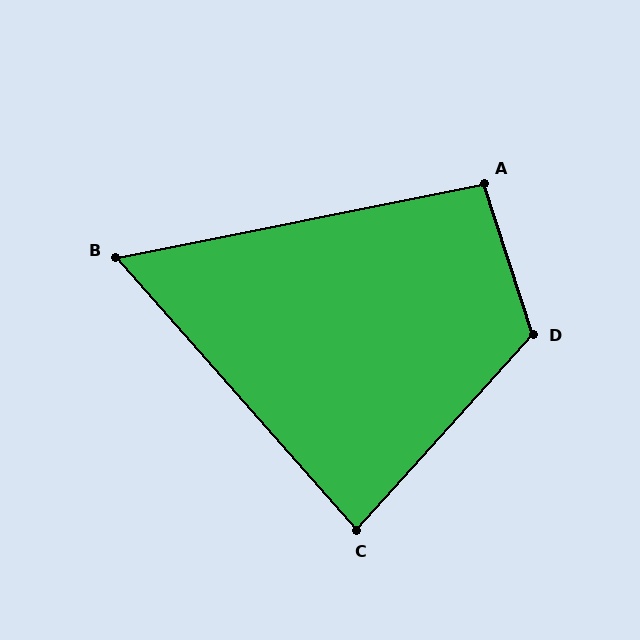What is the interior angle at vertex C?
Approximately 83 degrees (acute).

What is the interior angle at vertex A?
Approximately 97 degrees (obtuse).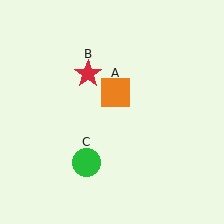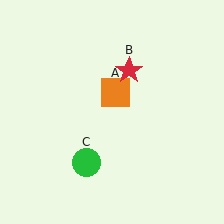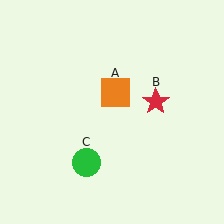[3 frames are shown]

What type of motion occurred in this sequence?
The red star (object B) rotated clockwise around the center of the scene.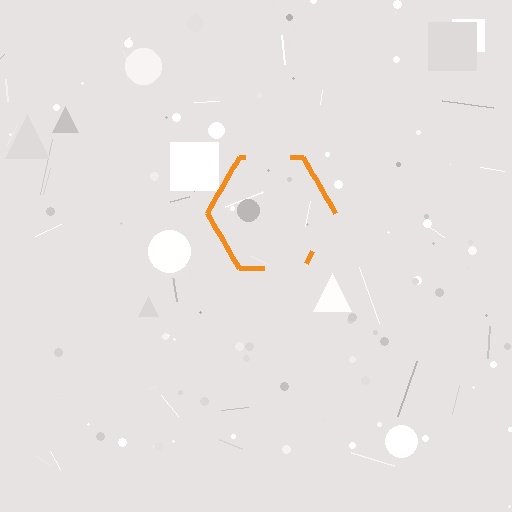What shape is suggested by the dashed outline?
The dashed outline suggests a hexagon.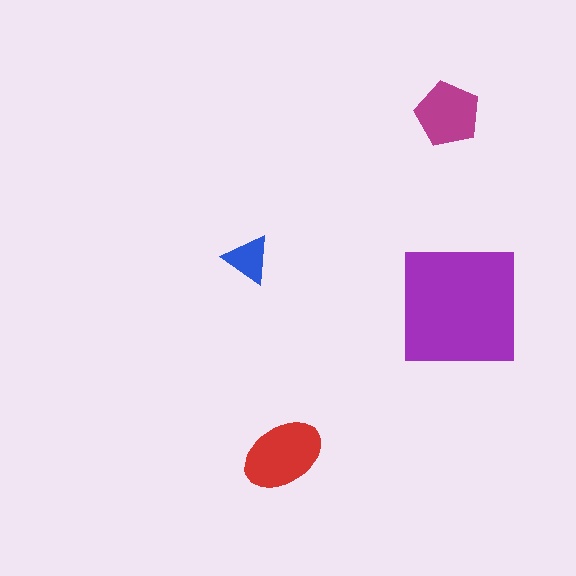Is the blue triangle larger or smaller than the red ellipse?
Smaller.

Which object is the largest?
The purple square.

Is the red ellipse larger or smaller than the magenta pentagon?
Larger.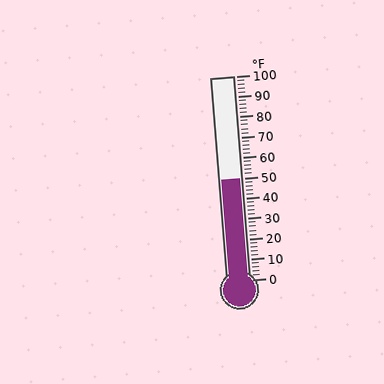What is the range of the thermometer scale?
The thermometer scale ranges from 0°F to 100°F.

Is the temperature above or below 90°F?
The temperature is below 90°F.